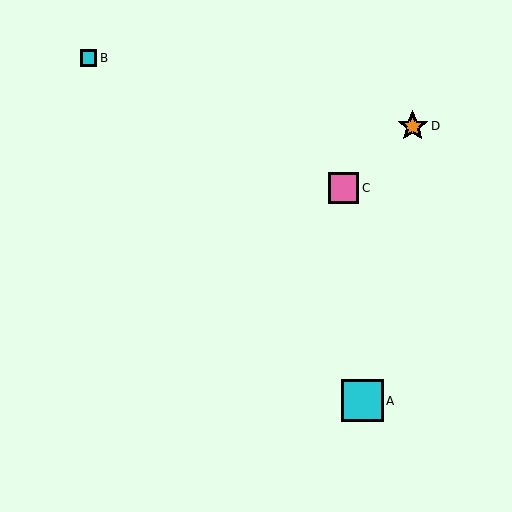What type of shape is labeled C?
Shape C is a pink square.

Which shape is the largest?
The cyan square (labeled A) is the largest.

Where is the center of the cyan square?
The center of the cyan square is at (89, 58).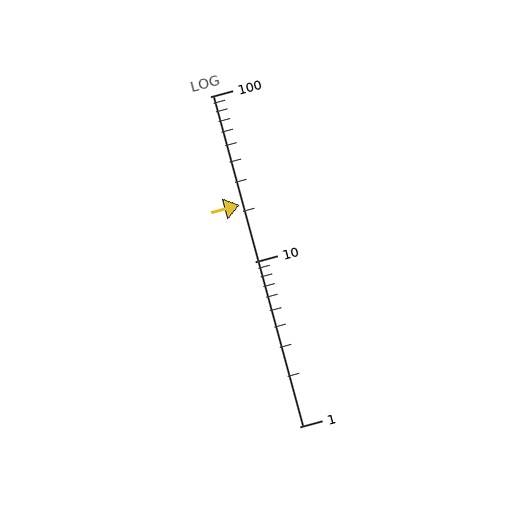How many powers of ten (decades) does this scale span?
The scale spans 2 decades, from 1 to 100.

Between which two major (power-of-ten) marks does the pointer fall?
The pointer is between 10 and 100.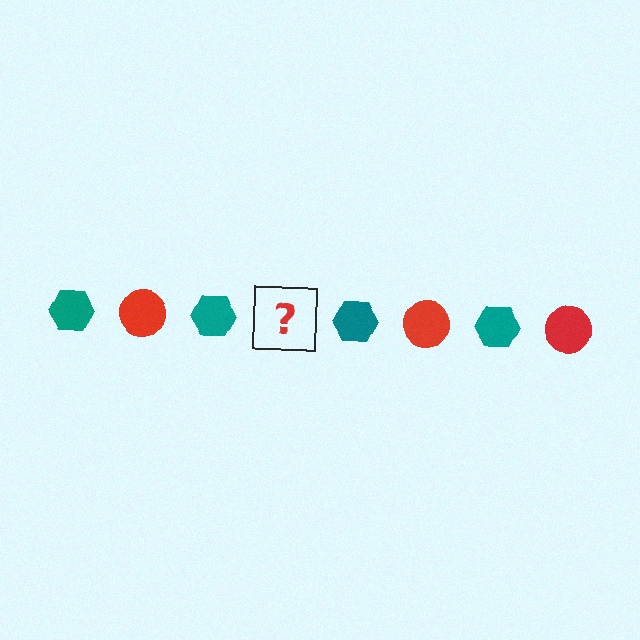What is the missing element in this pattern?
The missing element is a red circle.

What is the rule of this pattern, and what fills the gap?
The rule is that the pattern alternates between teal hexagon and red circle. The gap should be filled with a red circle.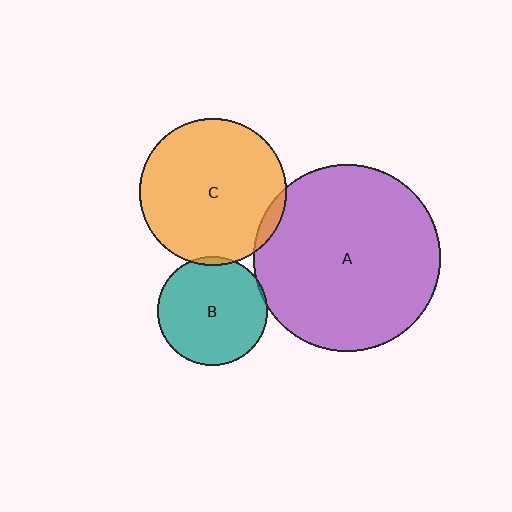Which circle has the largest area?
Circle A (purple).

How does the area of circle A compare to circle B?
Approximately 2.9 times.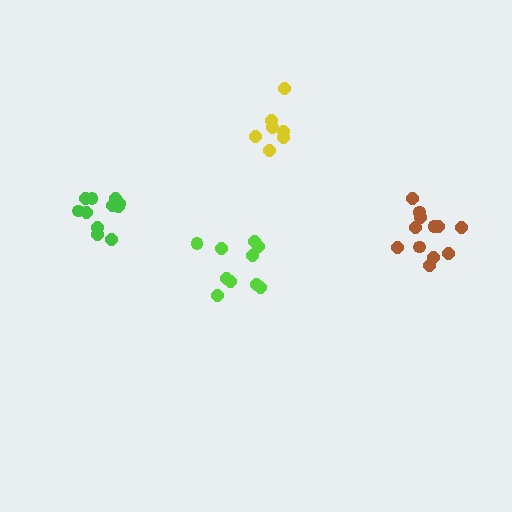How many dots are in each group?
Group 1: 11 dots, Group 2: 13 dots, Group 3: 7 dots, Group 4: 10 dots (41 total).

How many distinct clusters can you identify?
There are 4 distinct clusters.